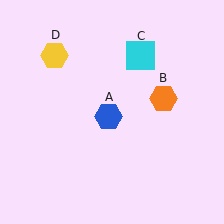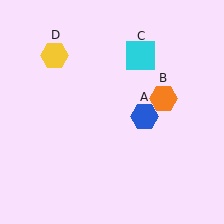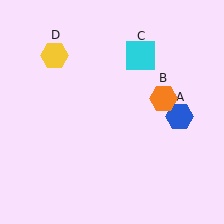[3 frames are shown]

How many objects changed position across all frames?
1 object changed position: blue hexagon (object A).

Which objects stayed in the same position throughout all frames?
Orange hexagon (object B) and cyan square (object C) and yellow hexagon (object D) remained stationary.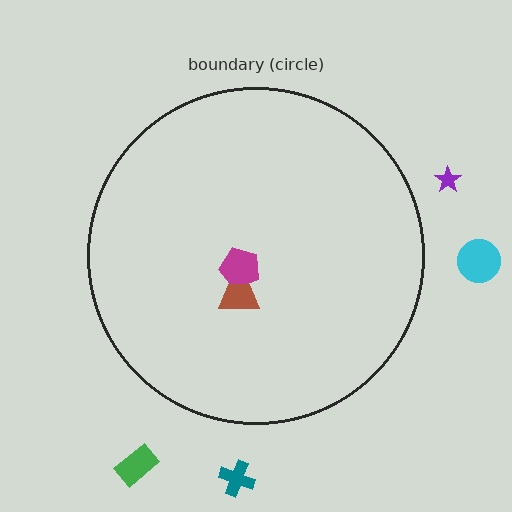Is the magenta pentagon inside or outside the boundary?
Inside.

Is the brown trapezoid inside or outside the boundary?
Inside.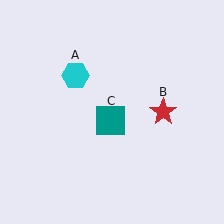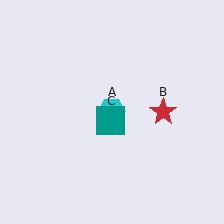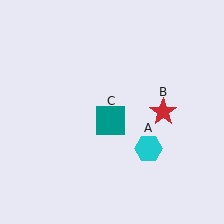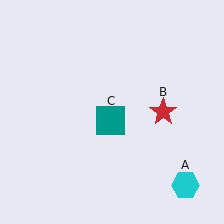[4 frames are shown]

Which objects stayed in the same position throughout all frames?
Red star (object B) and teal square (object C) remained stationary.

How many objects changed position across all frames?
1 object changed position: cyan hexagon (object A).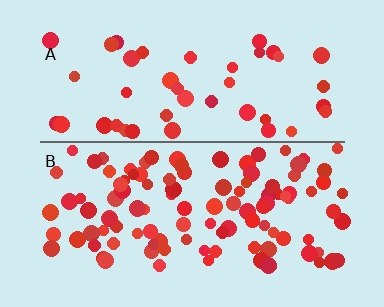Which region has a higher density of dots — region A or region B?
B (the bottom).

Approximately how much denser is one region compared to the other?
Approximately 2.4× — region B over region A.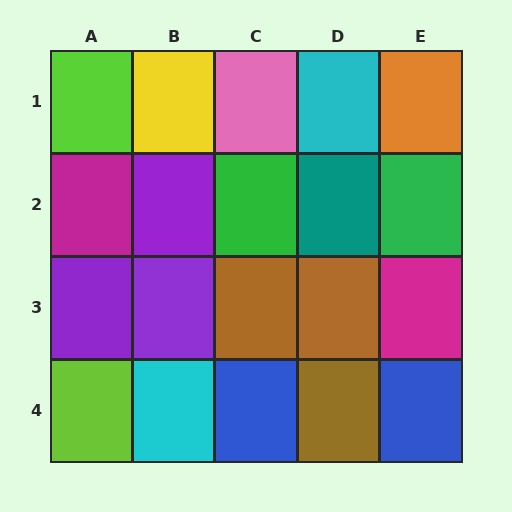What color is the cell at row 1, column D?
Cyan.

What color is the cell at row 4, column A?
Lime.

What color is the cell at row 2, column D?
Teal.